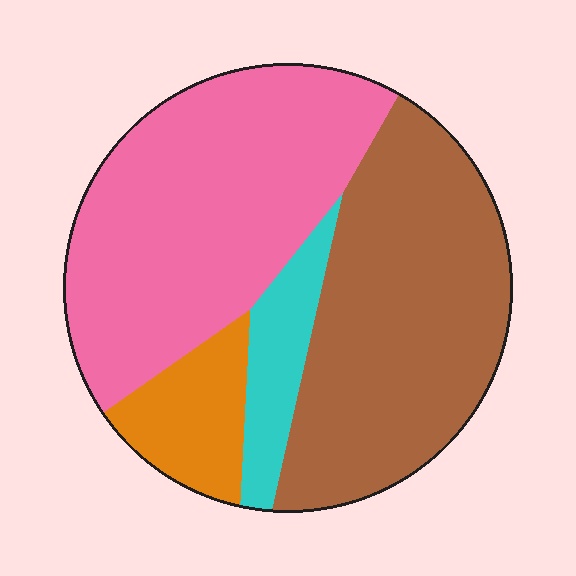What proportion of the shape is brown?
Brown covers 39% of the shape.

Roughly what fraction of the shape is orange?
Orange covers about 10% of the shape.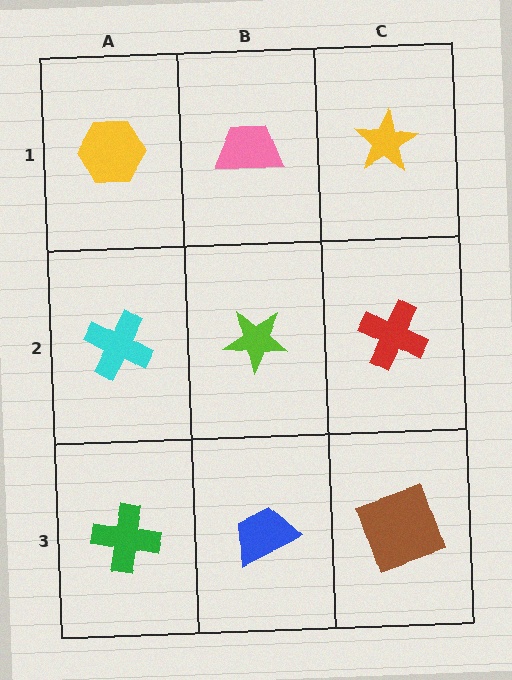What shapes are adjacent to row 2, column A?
A yellow hexagon (row 1, column A), a green cross (row 3, column A), a lime star (row 2, column B).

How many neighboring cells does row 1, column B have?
3.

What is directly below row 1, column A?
A cyan cross.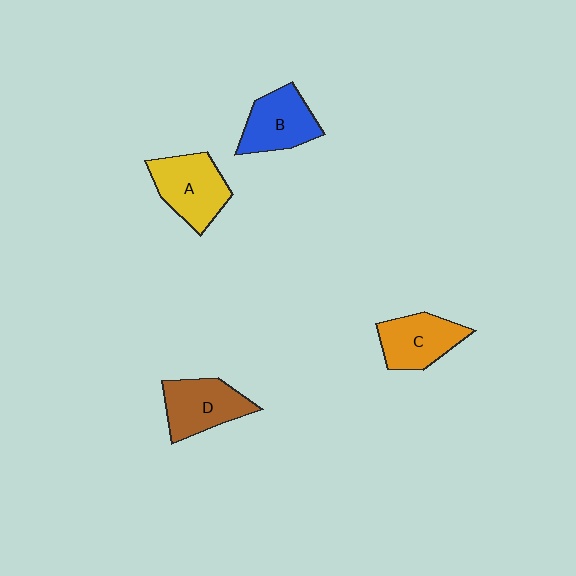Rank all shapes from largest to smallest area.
From largest to smallest: A (yellow), D (brown), B (blue), C (orange).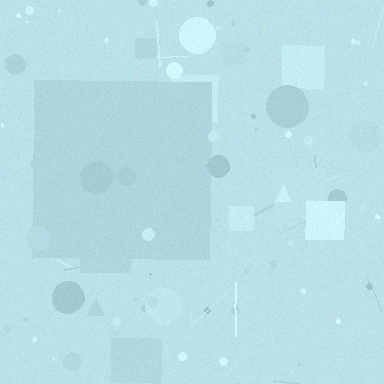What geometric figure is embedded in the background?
A square is embedded in the background.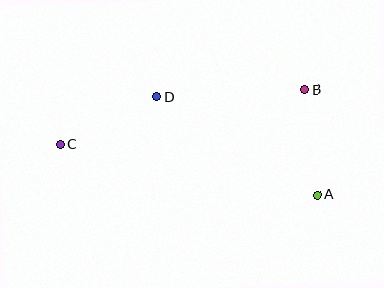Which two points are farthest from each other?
Points A and C are farthest from each other.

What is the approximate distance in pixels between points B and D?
The distance between B and D is approximately 148 pixels.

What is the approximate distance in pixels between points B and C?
The distance between B and C is approximately 250 pixels.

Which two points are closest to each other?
Points A and B are closest to each other.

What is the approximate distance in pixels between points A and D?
The distance between A and D is approximately 188 pixels.